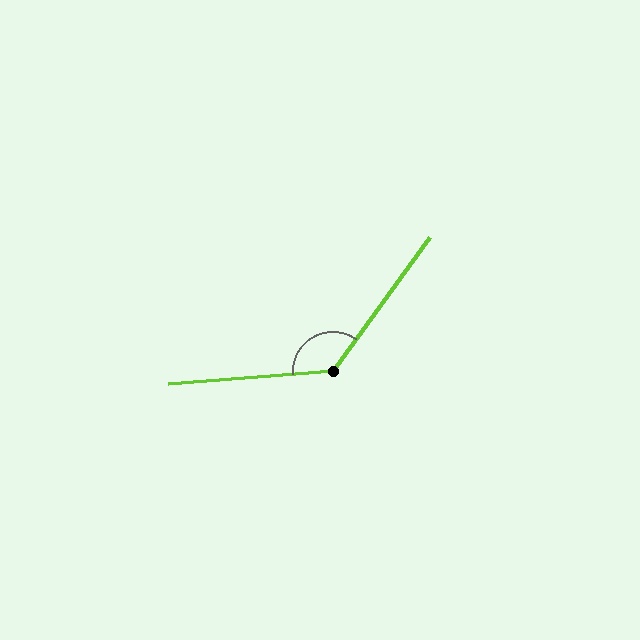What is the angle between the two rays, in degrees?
Approximately 130 degrees.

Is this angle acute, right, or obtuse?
It is obtuse.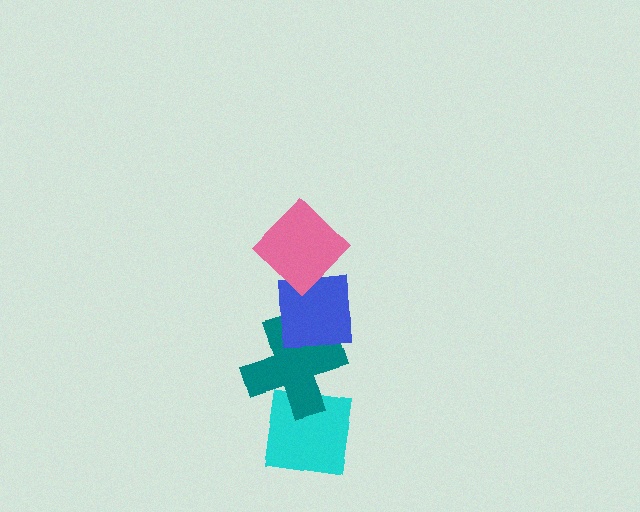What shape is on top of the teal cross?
The blue square is on top of the teal cross.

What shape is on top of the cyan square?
The teal cross is on top of the cyan square.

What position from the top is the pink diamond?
The pink diamond is 1st from the top.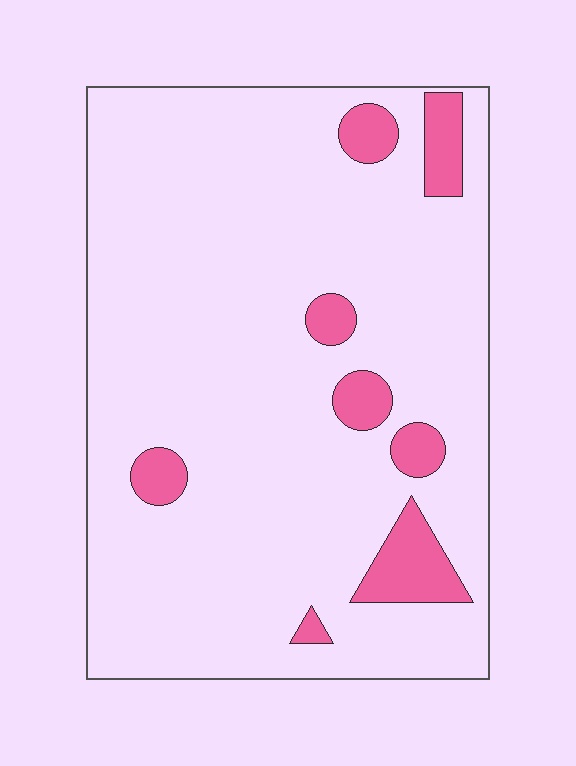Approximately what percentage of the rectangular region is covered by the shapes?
Approximately 10%.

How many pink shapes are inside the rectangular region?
8.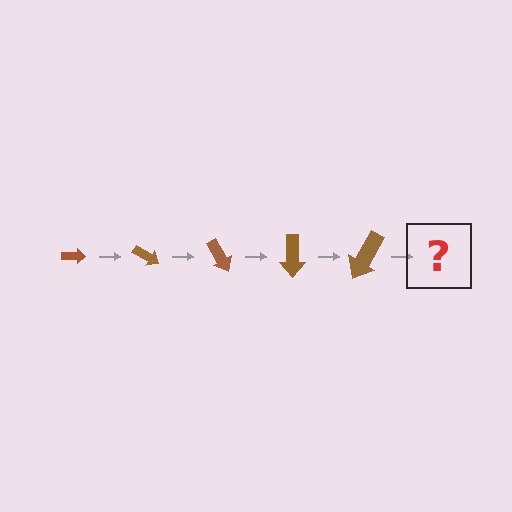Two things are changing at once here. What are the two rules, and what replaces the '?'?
The two rules are that the arrow grows larger each step and it rotates 30 degrees each step. The '?' should be an arrow, larger than the previous one and rotated 150 degrees from the start.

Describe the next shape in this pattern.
It should be an arrow, larger than the previous one and rotated 150 degrees from the start.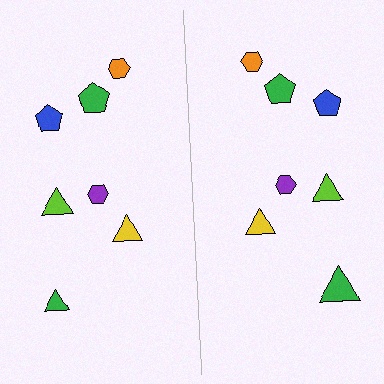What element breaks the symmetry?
The green triangle on the right side has a different size than its mirror counterpart.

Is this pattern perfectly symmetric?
No, the pattern is not perfectly symmetric. The green triangle on the right side has a different size than its mirror counterpart.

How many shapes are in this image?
There are 14 shapes in this image.